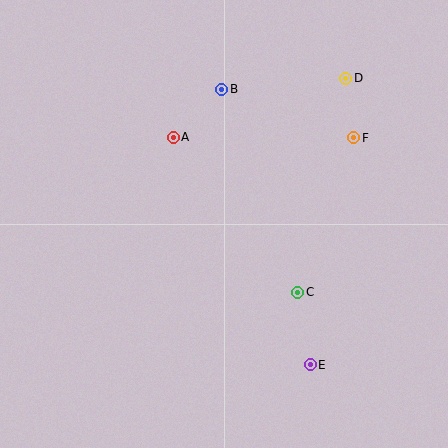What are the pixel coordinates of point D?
Point D is at (346, 78).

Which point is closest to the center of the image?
Point C at (298, 292) is closest to the center.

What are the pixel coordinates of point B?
Point B is at (222, 89).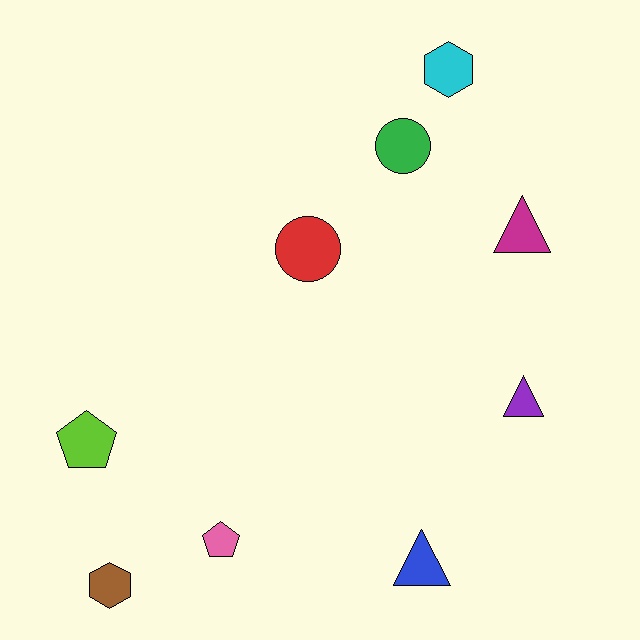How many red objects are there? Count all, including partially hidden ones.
There is 1 red object.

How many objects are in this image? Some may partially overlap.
There are 9 objects.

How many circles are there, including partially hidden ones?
There are 2 circles.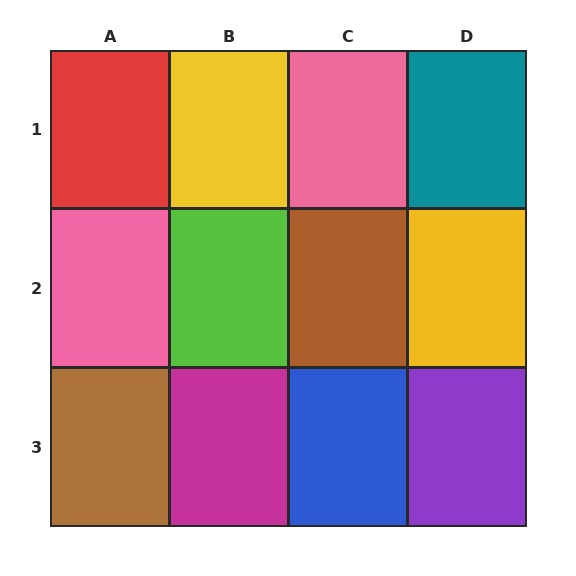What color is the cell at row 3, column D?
Purple.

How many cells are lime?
1 cell is lime.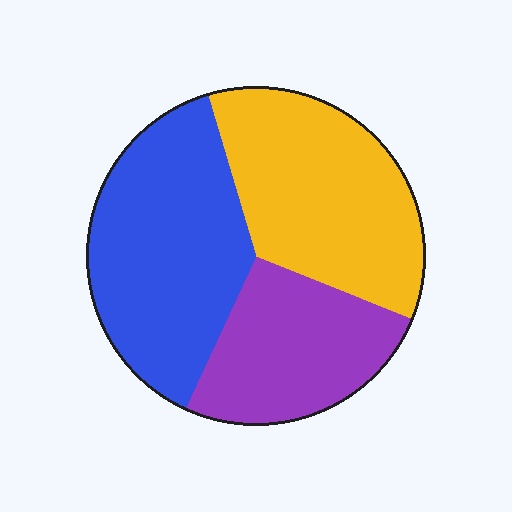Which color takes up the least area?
Purple, at roughly 25%.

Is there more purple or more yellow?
Yellow.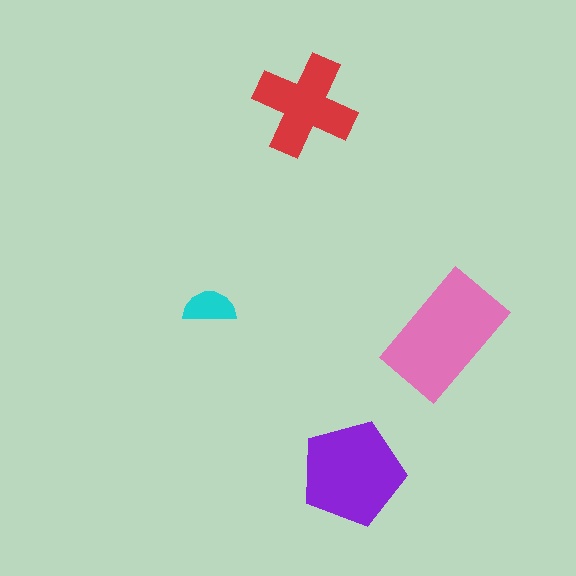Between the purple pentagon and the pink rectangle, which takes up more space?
The pink rectangle.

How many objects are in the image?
There are 4 objects in the image.